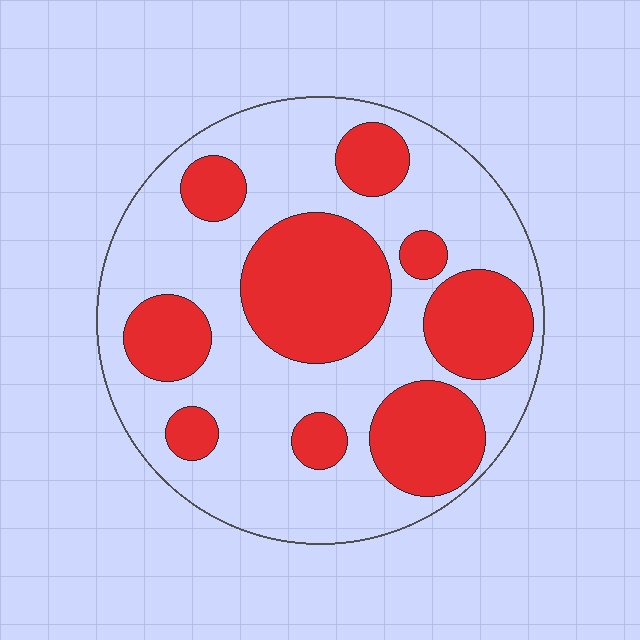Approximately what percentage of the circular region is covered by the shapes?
Approximately 40%.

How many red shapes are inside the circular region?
9.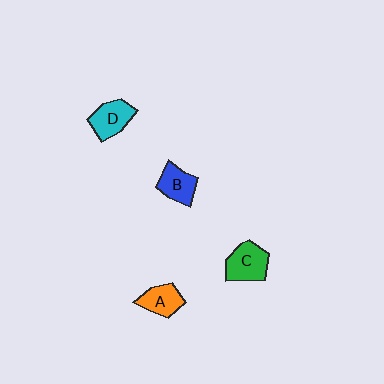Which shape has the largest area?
Shape C (green).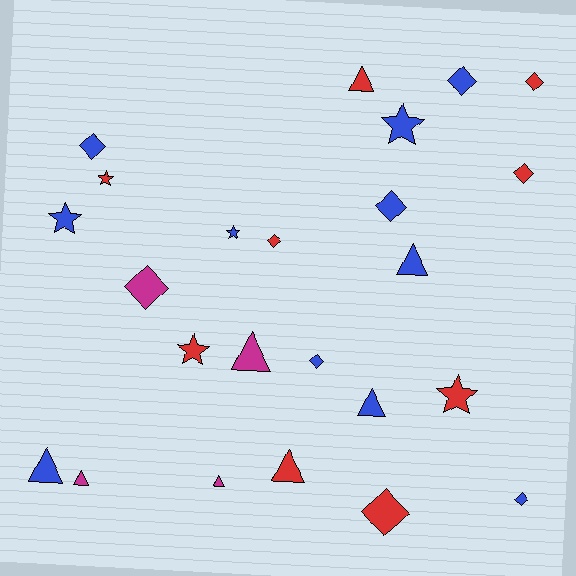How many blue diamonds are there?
There are 5 blue diamonds.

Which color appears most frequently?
Blue, with 11 objects.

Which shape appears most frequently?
Diamond, with 10 objects.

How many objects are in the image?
There are 24 objects.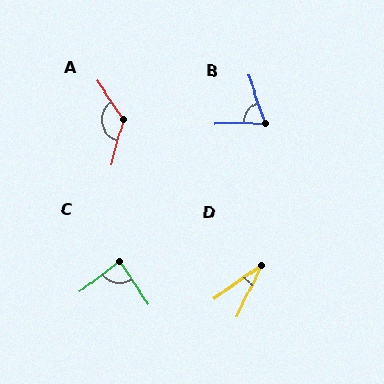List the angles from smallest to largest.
D (29°), B (71°), C (87°), A (131°).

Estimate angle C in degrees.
Approximately 87 degrees.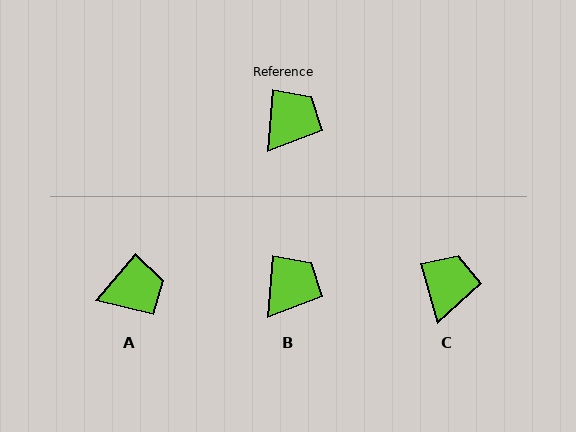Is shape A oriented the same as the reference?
No, it is off by about 34 degrees.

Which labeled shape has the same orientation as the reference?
B.